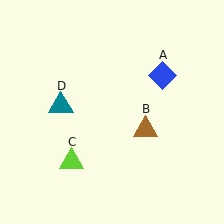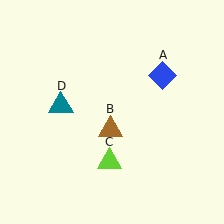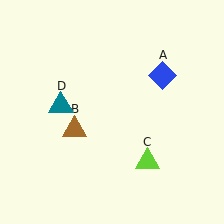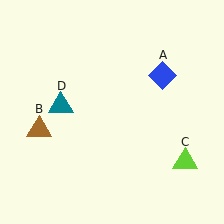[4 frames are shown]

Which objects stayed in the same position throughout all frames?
Blue diamond (object A) and teal triangle (object D) remained stationary.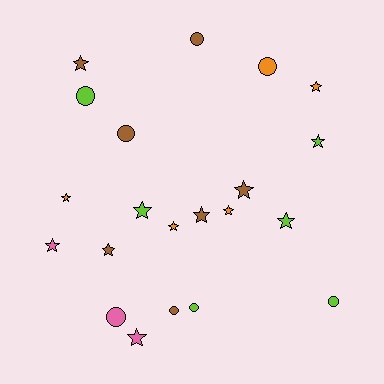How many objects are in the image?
There are 21 objects.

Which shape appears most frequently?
Star, with 13 objects.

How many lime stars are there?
There are 3 lime stars.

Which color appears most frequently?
Brown, with 7 objects.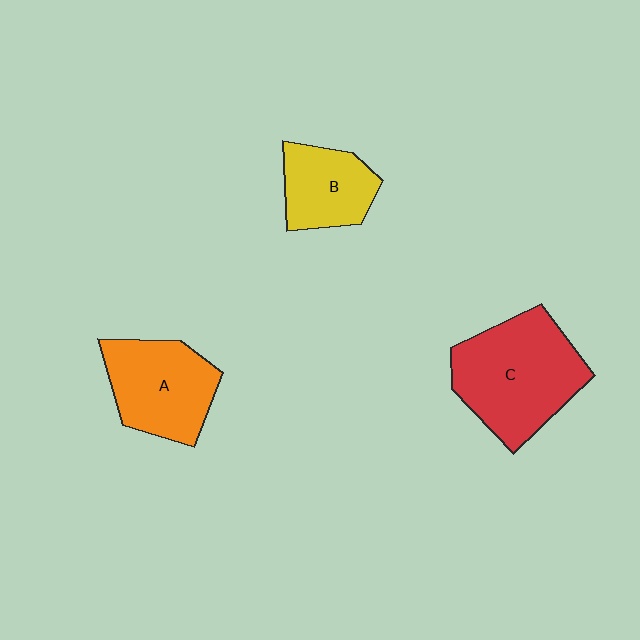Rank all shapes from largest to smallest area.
From largest to smallest: C (red), A (orange), B (yellow).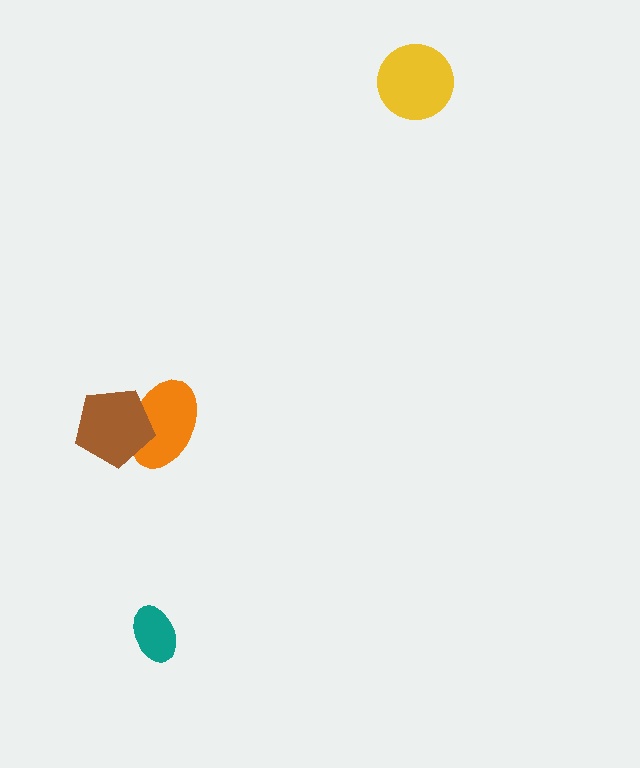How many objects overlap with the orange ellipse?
1 object overlaps with the orange ellipse.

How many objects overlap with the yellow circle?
0 objects overlap with the yellow circle.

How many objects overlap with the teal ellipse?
0 objects overlap with the teal ellipse.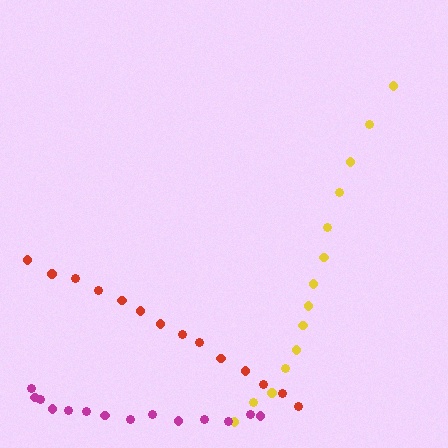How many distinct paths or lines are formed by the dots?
There are 3 distinct paths.